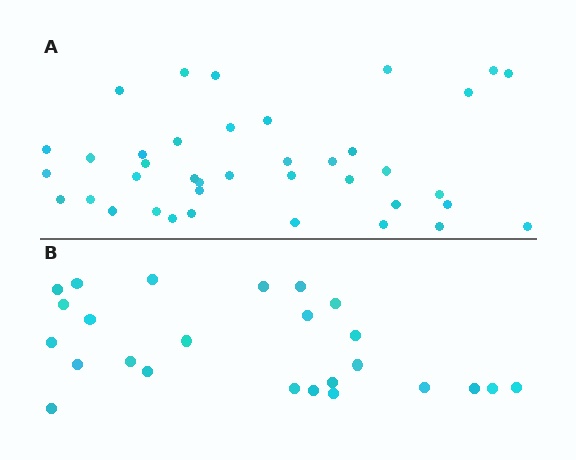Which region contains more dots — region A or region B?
Region A (the top region) has more dots.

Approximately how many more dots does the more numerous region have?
Region A has approximately 15 more dots than region B.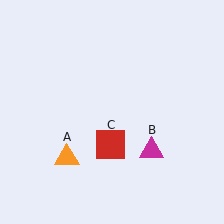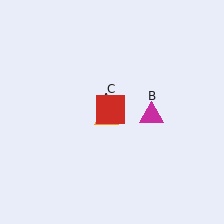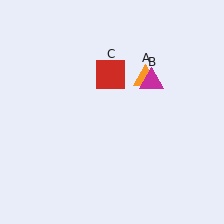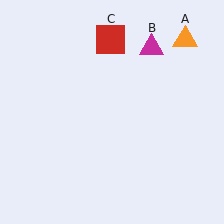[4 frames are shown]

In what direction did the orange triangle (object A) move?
The orange triangle (object A) moved up and to the right.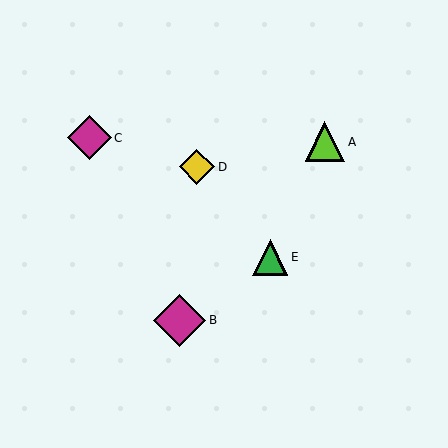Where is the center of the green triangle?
The center of the green triangle is at (270, 257).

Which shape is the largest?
The magenta diamond (labeled B) is the largest.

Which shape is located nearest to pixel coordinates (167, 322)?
The magenta diamond (labeled B) at (180, 320) is nearest to that location.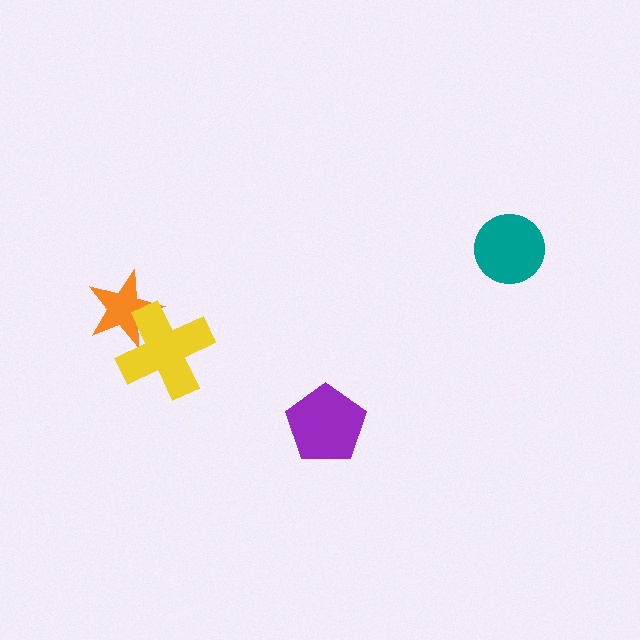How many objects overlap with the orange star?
1 object overlaps with the orange star.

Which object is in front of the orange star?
The yellow cross is in front of the orange star.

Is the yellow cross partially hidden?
No, no other shape covers it.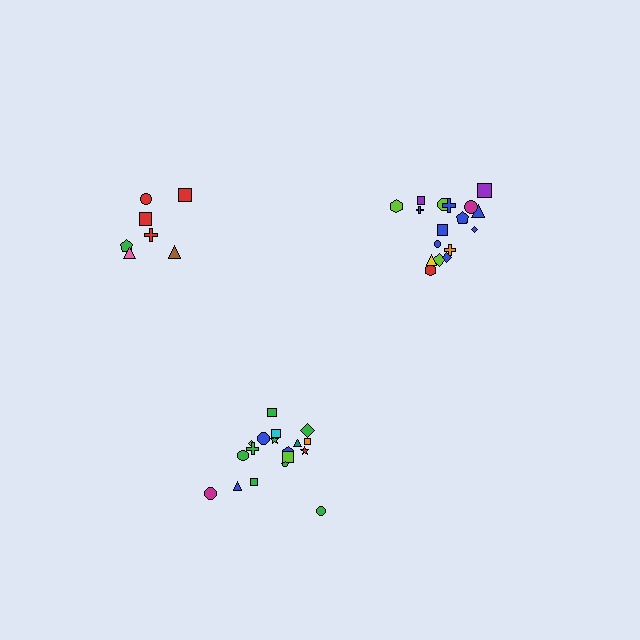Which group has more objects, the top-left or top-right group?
The top-right group.